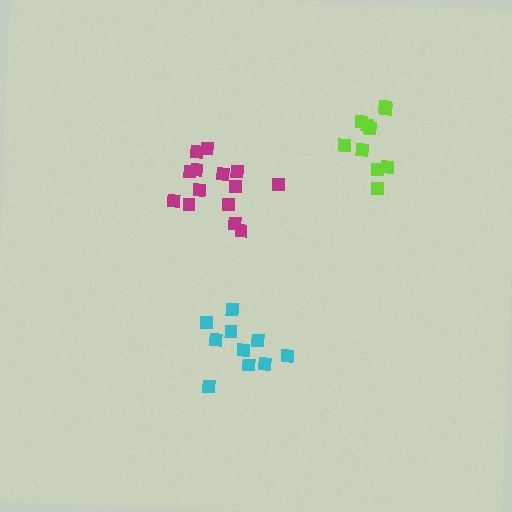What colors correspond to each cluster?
The clusters are colored: cyan, lime, magenta.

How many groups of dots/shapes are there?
There are 3 groups.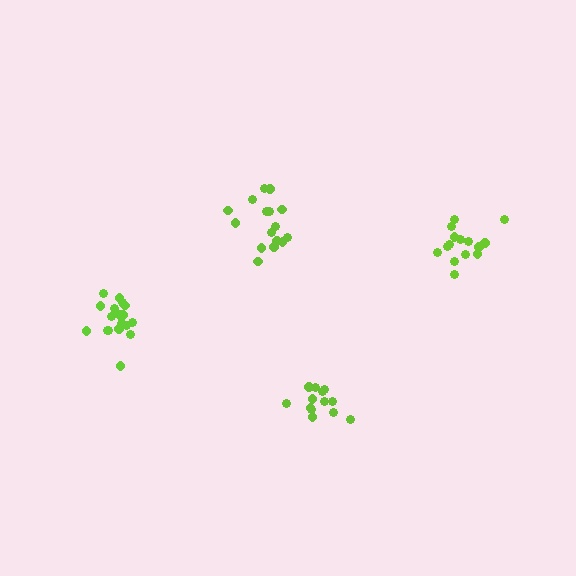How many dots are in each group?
Group 1: 18 dots, Group 2: 15 dots, Group 3: 16 dots, Group 4: 13 dots (62 total).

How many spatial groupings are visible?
There are 4 spatial groupings.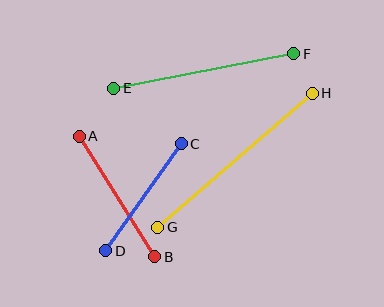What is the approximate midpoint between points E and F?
The midpoint is at approximately (204, 71) pixels.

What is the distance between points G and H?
The distance is approximately 205 pixels.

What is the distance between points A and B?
The distance is approximately 142 pixels.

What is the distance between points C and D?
The distance is approximately 131 pixels.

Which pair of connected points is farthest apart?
Points G and H are farthest apart.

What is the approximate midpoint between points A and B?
The midpoint is at approximately (117, 196) pixels.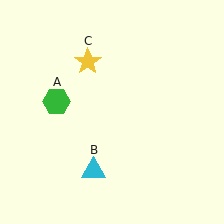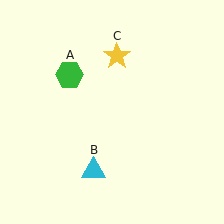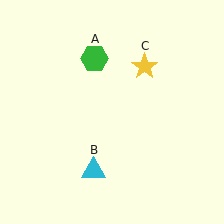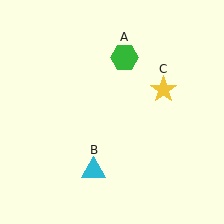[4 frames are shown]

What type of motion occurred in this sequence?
The green hexagon (object A), yellow star (object C) rotated clockwise around the center of the scene.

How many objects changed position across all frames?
2 objects changed position: green hexagon (object A), yellow star (object C).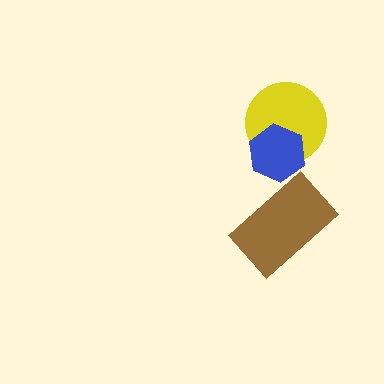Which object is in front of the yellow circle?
The blue hexagon is in front of the yellow circle.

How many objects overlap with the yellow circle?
1 object overlaps with the yellow circle.